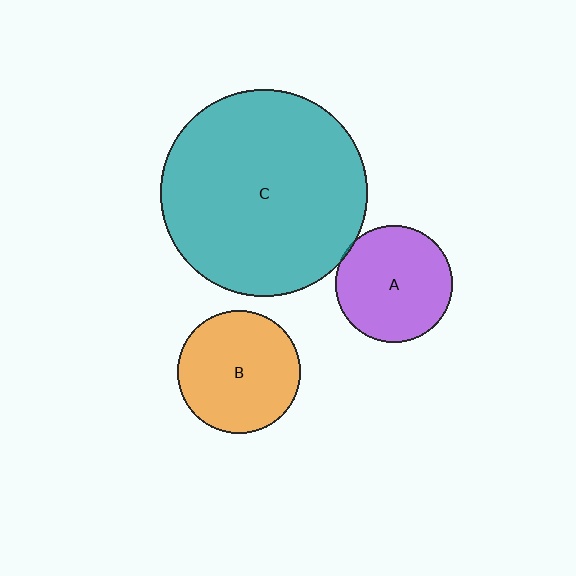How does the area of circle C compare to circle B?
Approximately 2.8 times.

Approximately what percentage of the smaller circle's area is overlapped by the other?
Approximately 5%.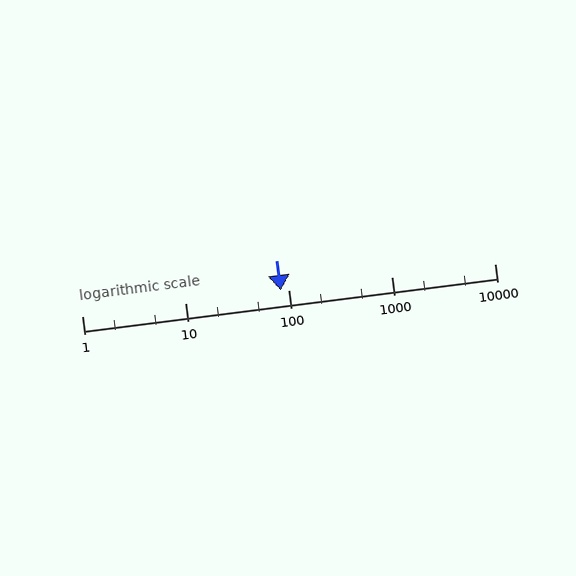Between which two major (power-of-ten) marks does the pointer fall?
The pointer is between 10 and 100.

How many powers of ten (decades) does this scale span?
The scale spans 4 decades, from 1 to 10000.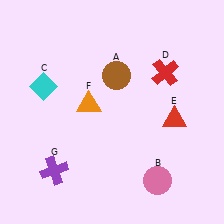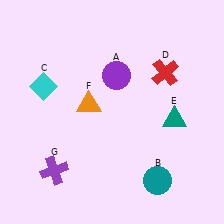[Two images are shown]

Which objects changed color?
A changed from brown to purple. B changed from pink to teal. E changed from red to teal.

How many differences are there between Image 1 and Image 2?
There are 3 differences between the two images.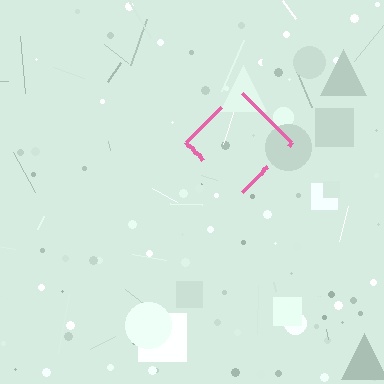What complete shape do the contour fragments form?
The contour fragments form a diamond.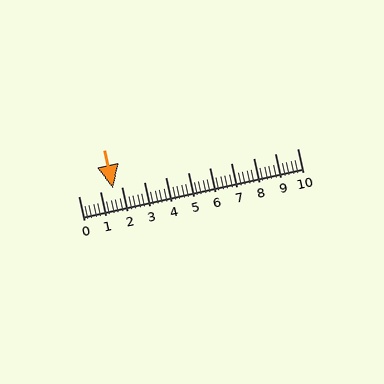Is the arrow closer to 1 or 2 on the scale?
The arrow is closer to 2.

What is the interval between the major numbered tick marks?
The major tick marks are spaced 1 units apart.